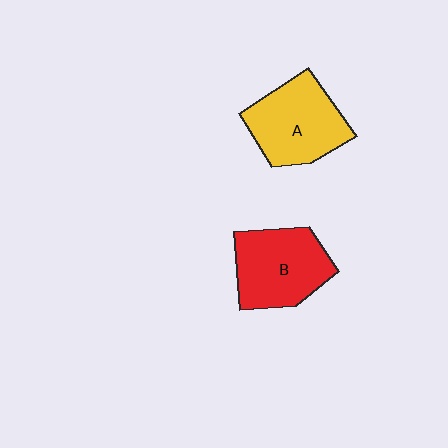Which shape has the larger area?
Shape A (yellow).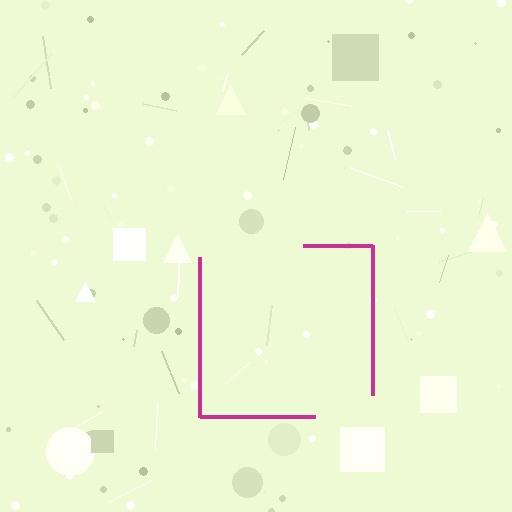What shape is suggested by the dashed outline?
The dashed outline suggests a square.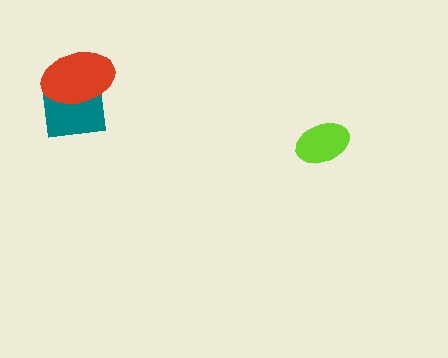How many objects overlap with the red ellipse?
1 object overlaps with the red ellipse.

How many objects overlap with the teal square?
1 object overlaps with the teal square.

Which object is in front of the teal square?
The red ellipse is in front of the teal square.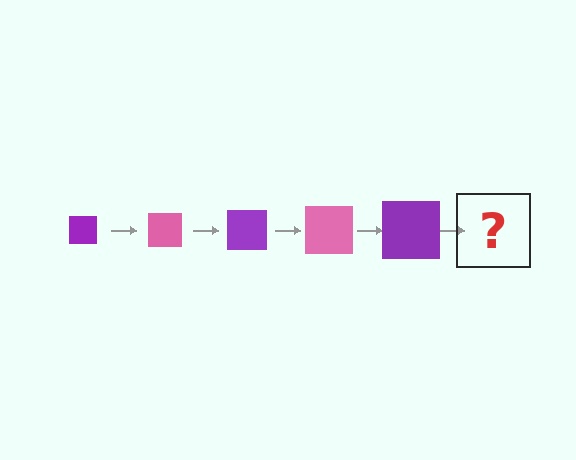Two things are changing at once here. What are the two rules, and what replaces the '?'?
The two rules are that the square grows larger each step and the color cycles through purple and pink. The '?' should be a pink square, larger than the previous one.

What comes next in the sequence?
The next element should be a pink square, larger than the previous one.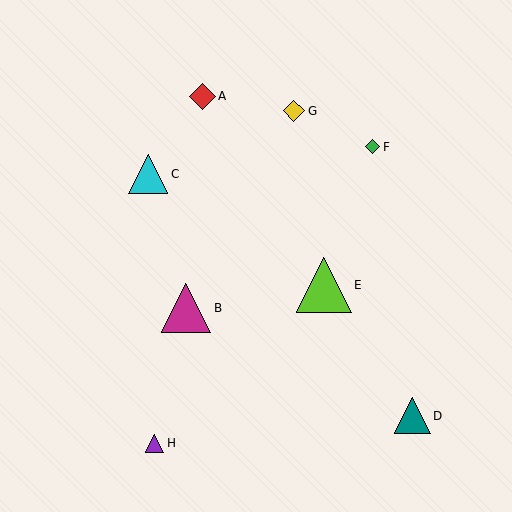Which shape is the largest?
The lime triangle (labeled E) is the largest.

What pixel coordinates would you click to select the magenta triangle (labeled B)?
Click at (186, 308) to select the magenta triangle B.